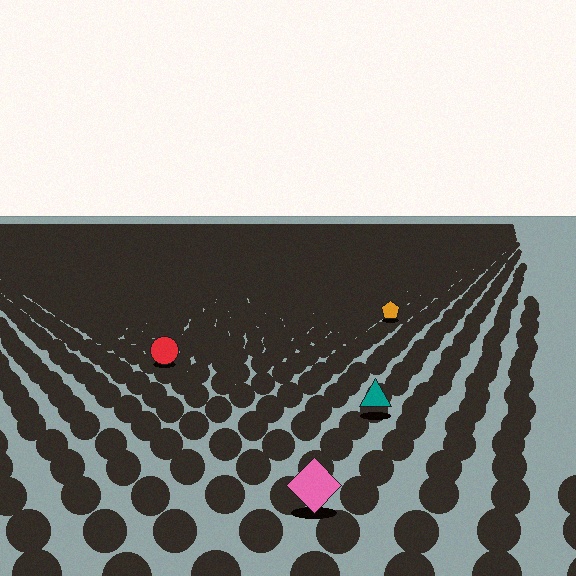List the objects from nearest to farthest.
From nearest to farthest: the pink diamond, the teal triangle, the red circle, the orange pentagon.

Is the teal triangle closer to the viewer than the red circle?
Yes. The teal triangle is closer — you can tell from the texture gradient: the ground texture is coarser near it.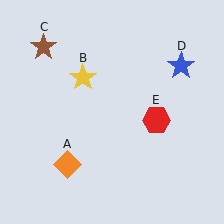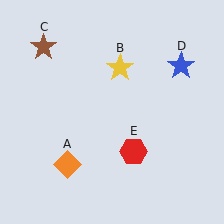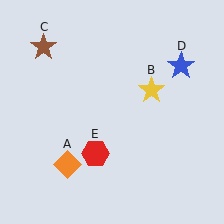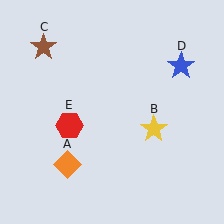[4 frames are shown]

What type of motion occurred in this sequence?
The yellow star (object B), red hexagon (object E) rotated clockwise around the center of the scene.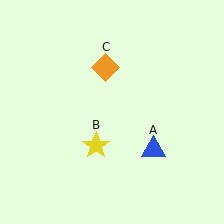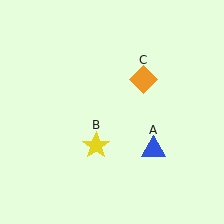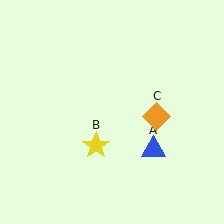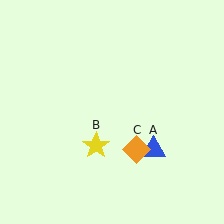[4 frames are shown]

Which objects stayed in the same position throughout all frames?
Blue triangle (object A) and yellow star (object B) remained stationary.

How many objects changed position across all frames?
1 object changed position: orange diamond (object C).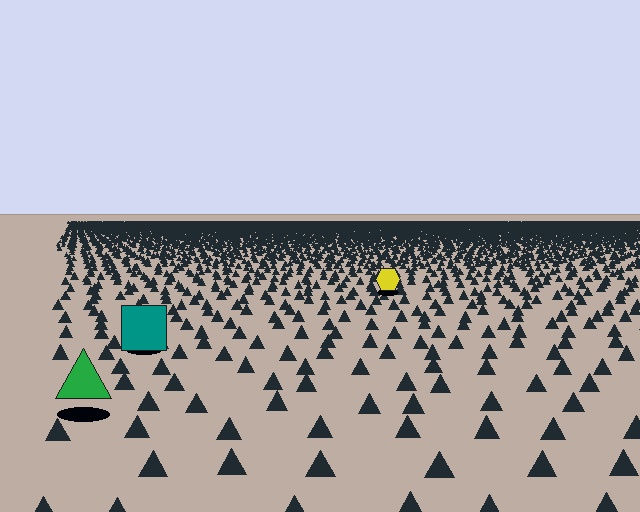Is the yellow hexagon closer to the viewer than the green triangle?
No. The green triangle is closer — you can tell from the texture gradient: the ground texture is coarser near it.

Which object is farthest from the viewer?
The yellow hexagon is farthest from the viewer. It appears smaller and the ground texture around it is denser.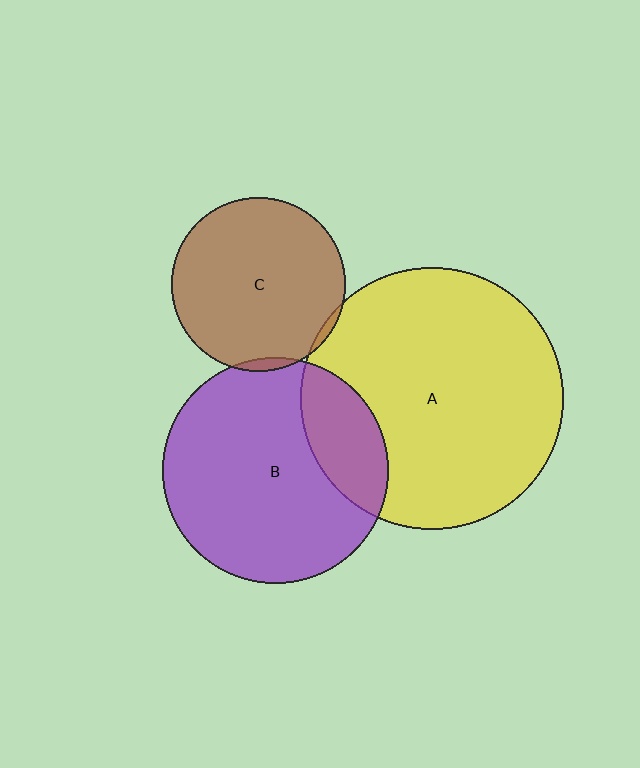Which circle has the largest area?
Circle A (yellow).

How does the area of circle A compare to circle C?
Approximately 2.3 times.